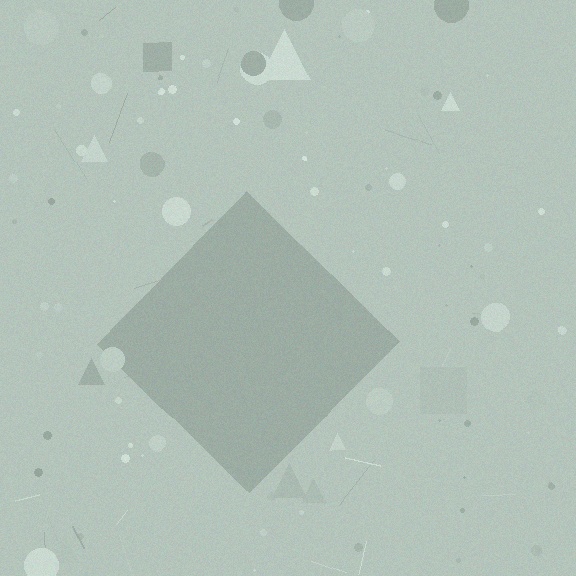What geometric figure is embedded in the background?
A diamond is embedded in the background.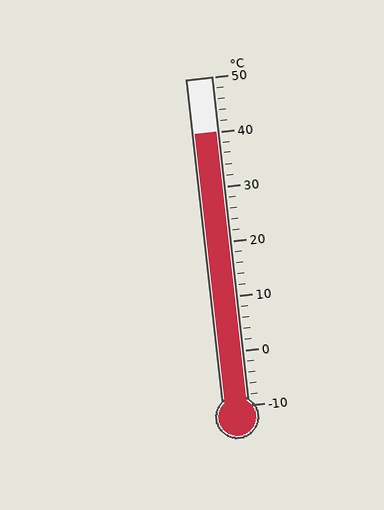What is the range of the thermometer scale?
The thermometer scale ranges from -10°C to 50°C.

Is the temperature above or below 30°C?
The temperature is above 30°C.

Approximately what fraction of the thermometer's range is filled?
The thermometer is filled to approximately 85% of its range.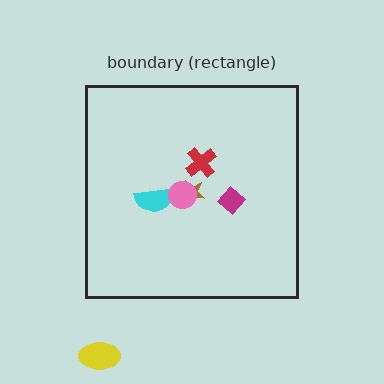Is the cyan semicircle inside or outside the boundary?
Inside.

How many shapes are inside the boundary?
5 inside, 1 outside.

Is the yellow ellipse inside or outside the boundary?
Outside.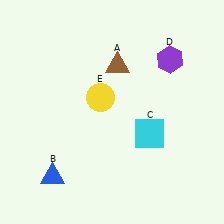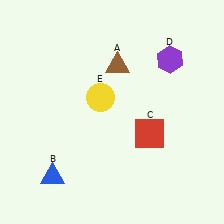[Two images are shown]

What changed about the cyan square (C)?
In Image 1, C is cyan. In Image 2, it changed to red.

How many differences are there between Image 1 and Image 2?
There is 1 difference between the two images.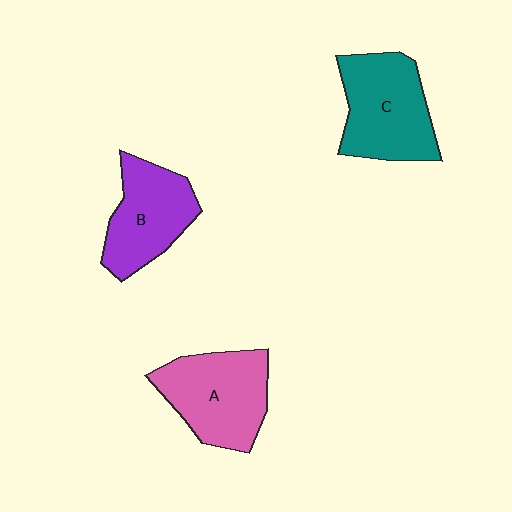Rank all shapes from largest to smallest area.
From largest to smallest: C (teal), A (pink), B (purple).